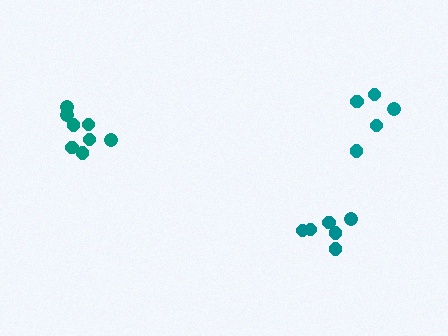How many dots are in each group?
Group 1: 6 dots, Group 2: 5 dots, Group 3: 8 dots (19 total).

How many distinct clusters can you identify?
There are 3 distinct clusters.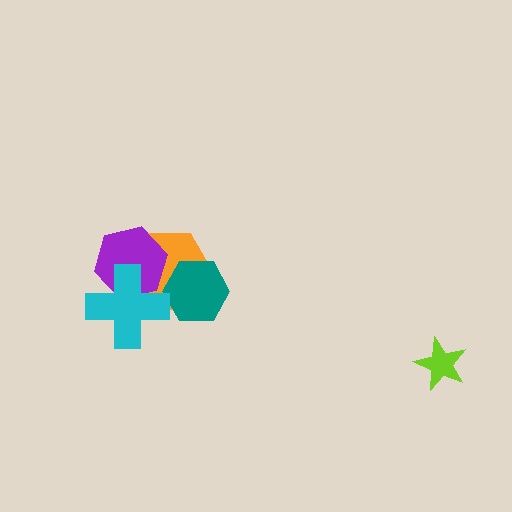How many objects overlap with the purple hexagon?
2 objects overlap with the purple hexagon.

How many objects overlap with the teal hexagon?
1 object overlaps with the teal hexagon.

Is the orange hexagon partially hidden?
Yes, it is partially covered by another shape.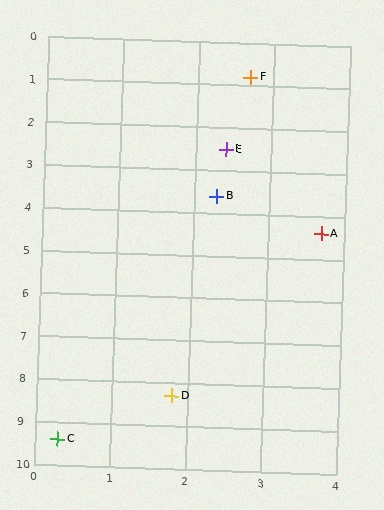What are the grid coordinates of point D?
Point D is at approximately (1.8, 8.3).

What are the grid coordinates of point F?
Point F is at approximately (2.7, 0.8).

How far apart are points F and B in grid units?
Points F and B are about 2.8 grid units apart.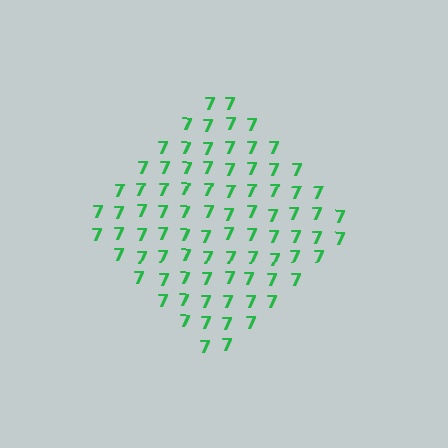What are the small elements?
The small elements are digit 7's.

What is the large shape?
The large shape is a diamond.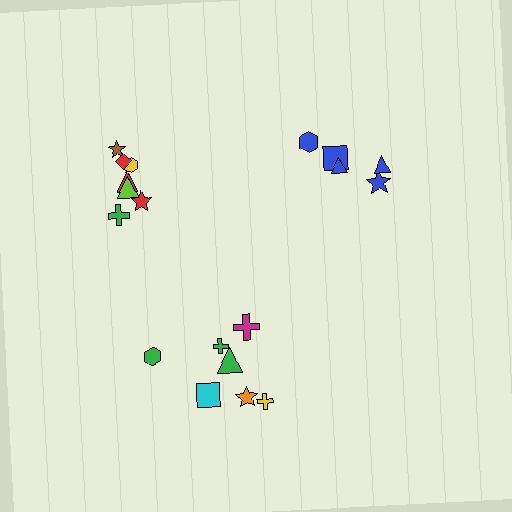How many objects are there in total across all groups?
There are 19 objects.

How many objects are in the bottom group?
There are 7 objects.